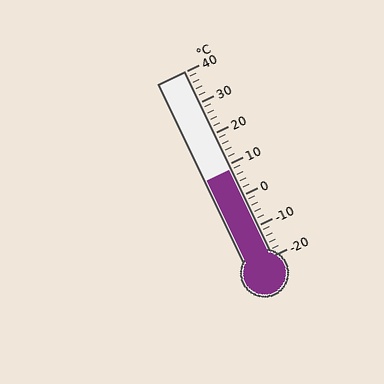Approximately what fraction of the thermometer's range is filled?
The thermometer is filled to approximately 45% of its range.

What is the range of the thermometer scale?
The thermometer scale ranges from -20°C to 40°C.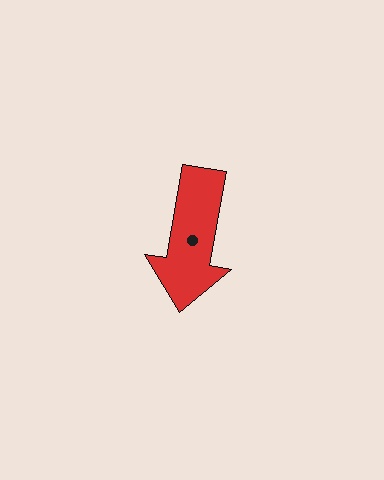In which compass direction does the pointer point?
South.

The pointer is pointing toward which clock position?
Roughly 6 o'clock.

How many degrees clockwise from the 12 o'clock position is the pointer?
Approximately 190 degrees.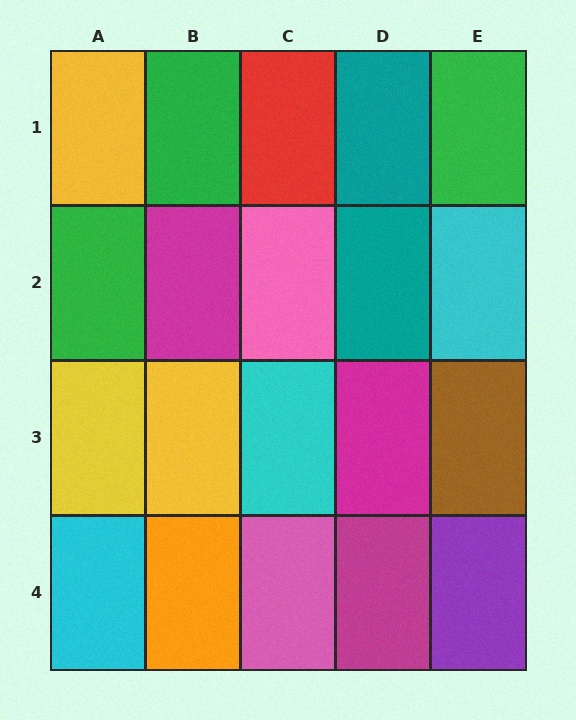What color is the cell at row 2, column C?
Pink.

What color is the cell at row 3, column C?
Cyan.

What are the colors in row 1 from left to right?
Yellow, green, red, teal, green.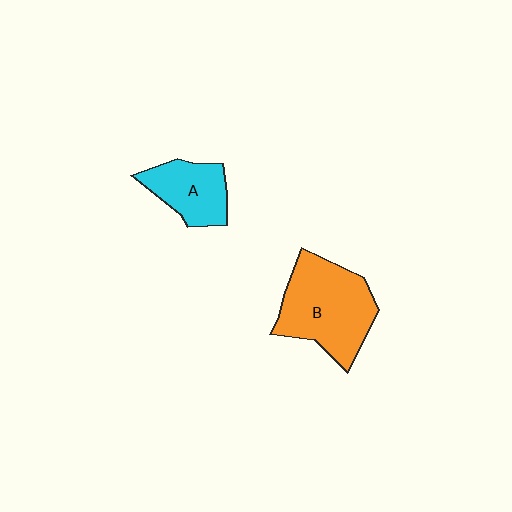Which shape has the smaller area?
Shape A (cyan).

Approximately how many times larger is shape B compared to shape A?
Approximately 1.7 times.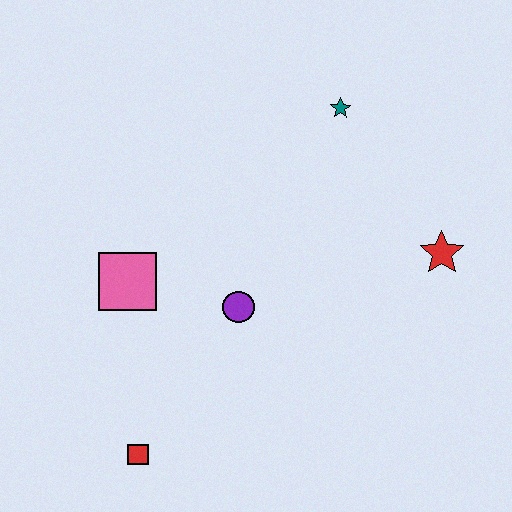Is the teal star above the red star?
Yes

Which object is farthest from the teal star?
The red square is farthest from the teal star.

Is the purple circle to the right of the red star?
No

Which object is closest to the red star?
The teal star is closest to the red star.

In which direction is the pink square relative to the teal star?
The pink square is to the left of the teal star.